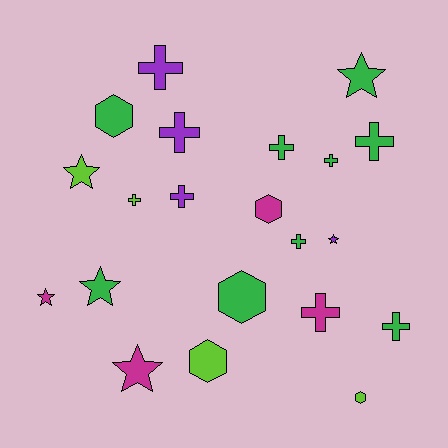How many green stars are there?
There are 2 green stars.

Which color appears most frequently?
Green, with 9 objects.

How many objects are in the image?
There are 21 objects.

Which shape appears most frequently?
Cross, with 10 objects.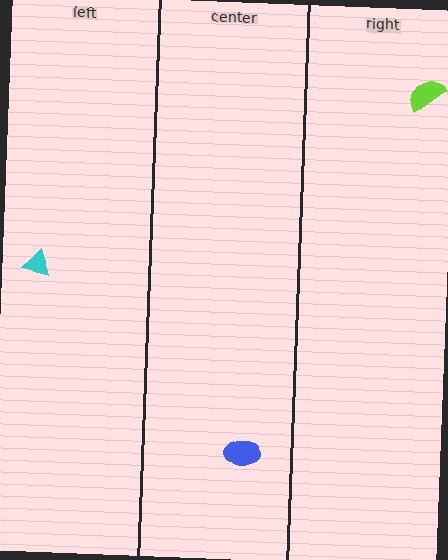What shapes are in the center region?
The blue ellipse.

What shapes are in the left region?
The cyan triangle.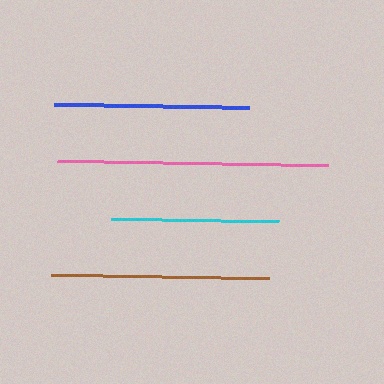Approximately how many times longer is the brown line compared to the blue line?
The brown line is approximately 1.1 times the length of the blue line.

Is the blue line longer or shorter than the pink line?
The pink line is longer than the blue line.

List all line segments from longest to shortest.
From longest to shortest: pink, brown, blue, cyan.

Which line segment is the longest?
The pink line is the longest at approximately 271 pixels.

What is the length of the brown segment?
The brown segment is approximately 218 pixels long.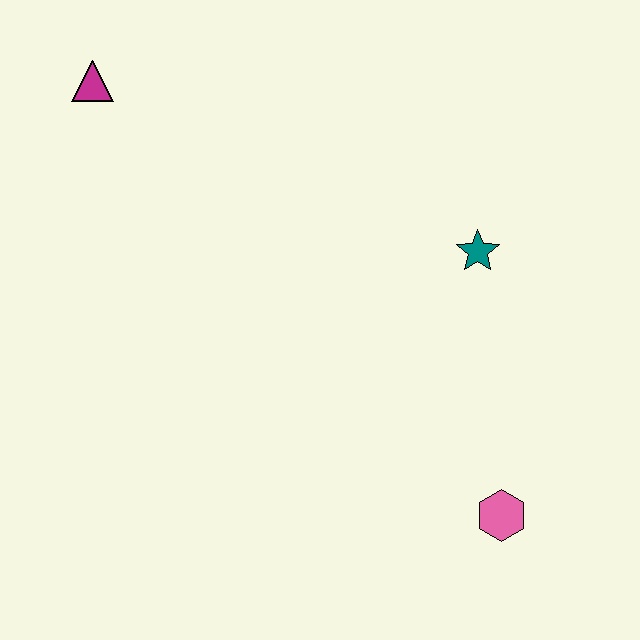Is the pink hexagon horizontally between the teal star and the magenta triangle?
No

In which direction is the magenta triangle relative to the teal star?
The magenta triangle is to the left of the teal star.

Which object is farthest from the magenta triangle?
The pink hexagon is farthest from the magenta triangle.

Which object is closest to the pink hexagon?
The teal star is closest to the pink hexagon.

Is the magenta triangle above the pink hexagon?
Yes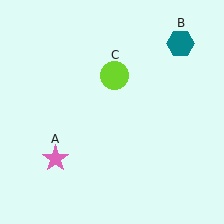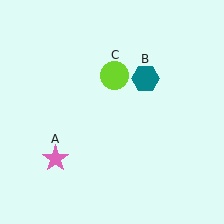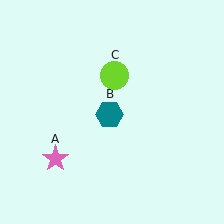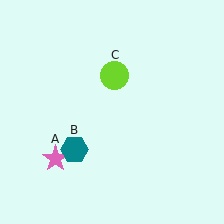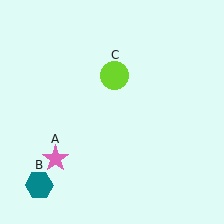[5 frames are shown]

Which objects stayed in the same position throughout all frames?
Pink star (object A) and lime circle (object C) remained stationary.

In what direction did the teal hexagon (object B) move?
The teal hexagon (object B) moved down and to the left.